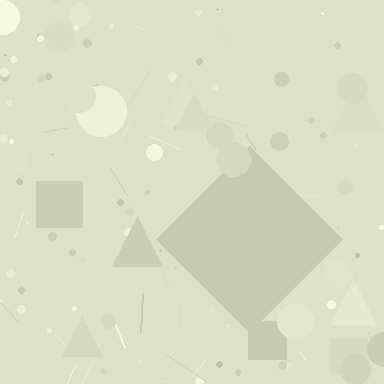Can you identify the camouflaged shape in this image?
The camouflaged shape is a diamond.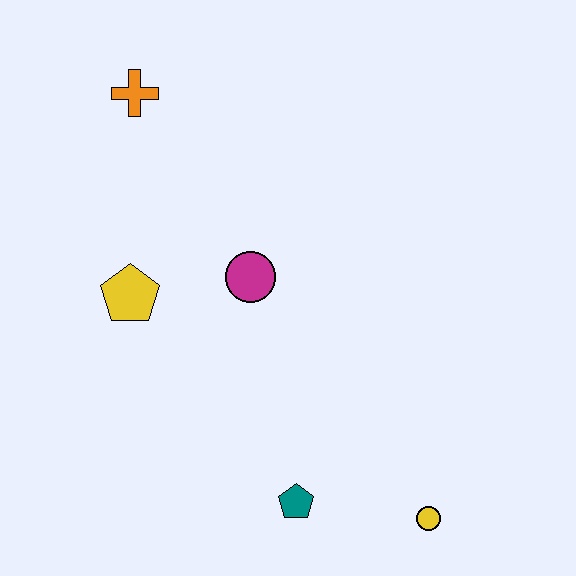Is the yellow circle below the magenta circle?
Yes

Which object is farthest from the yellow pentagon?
The yellow circle is farthest from the yellow pentagon.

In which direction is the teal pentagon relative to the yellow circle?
The teal pentagon is to the left of the yellow circle.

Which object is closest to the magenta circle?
The yellow pentagon is closest to the magenta circle.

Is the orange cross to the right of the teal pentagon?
No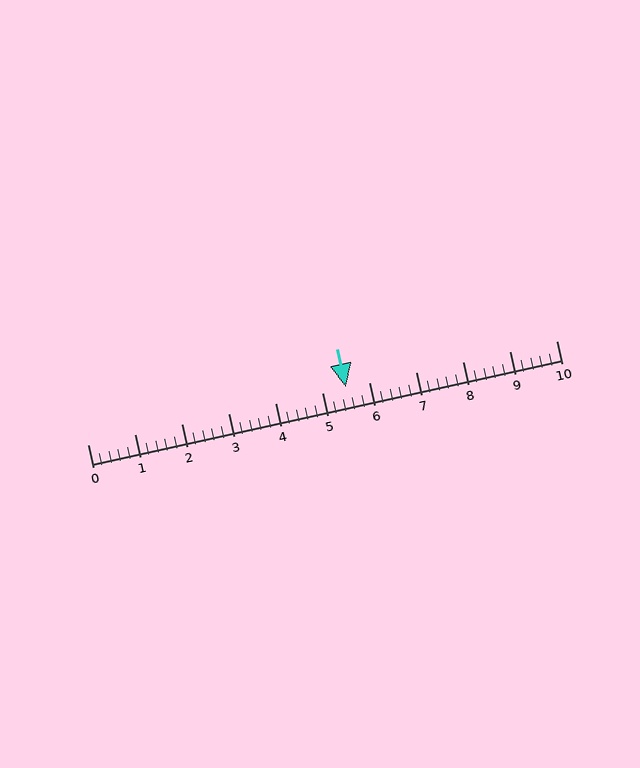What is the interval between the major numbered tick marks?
The major tick marks are spaced 1 units apart.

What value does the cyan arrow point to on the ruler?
The cyan arrow points to approximately 5.5.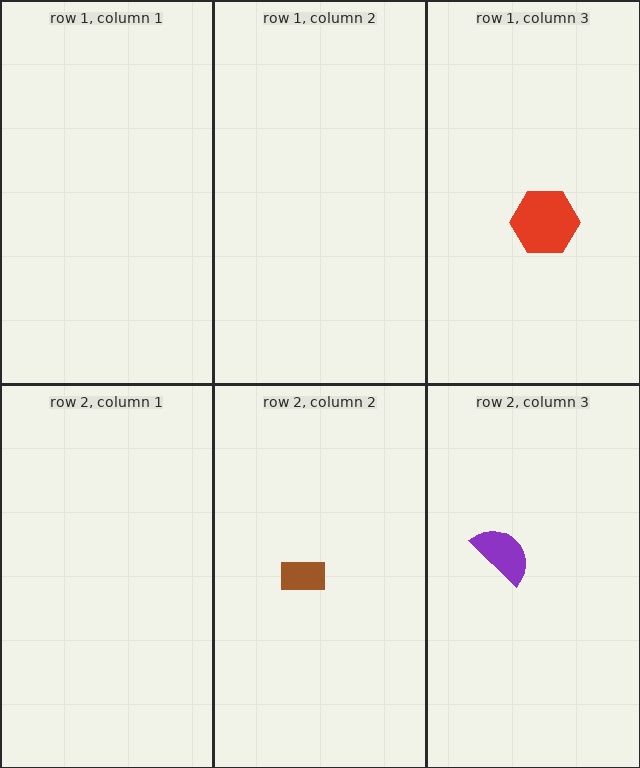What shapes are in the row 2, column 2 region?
The brown rectangle.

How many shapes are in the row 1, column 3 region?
1.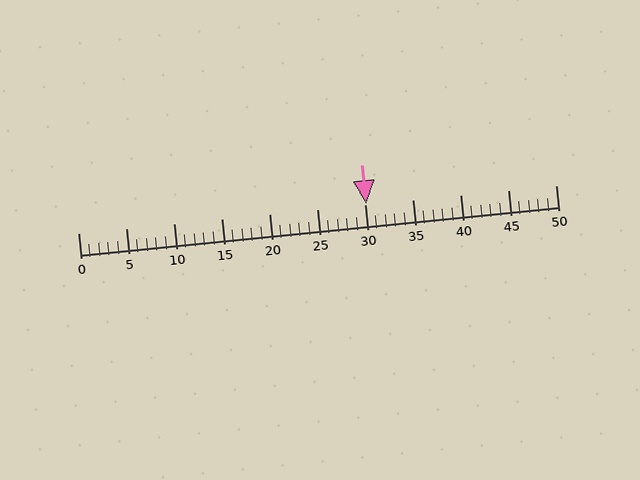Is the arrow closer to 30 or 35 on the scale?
The arrow is closer to 30.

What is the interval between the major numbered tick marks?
The major tick marks are spaced 5 units apart.